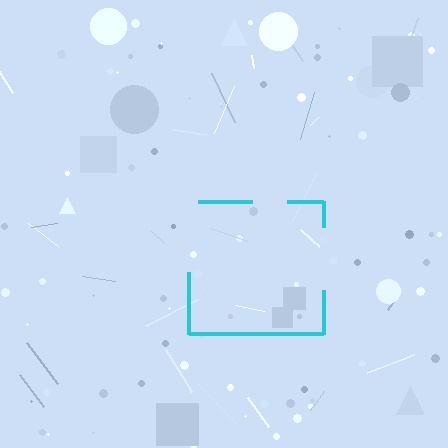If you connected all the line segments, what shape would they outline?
They would outline a square.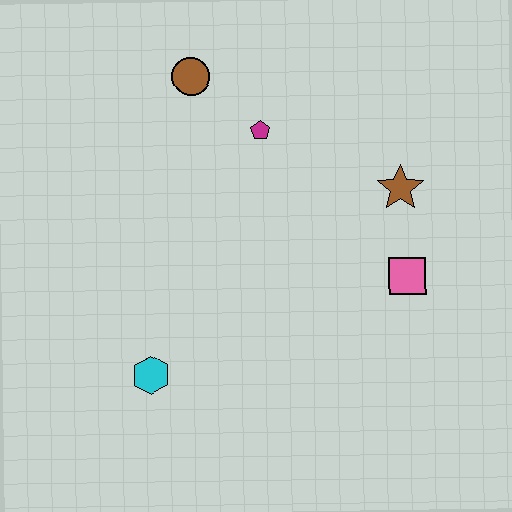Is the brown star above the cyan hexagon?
Yes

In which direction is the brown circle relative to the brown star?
The brown circle is to the left of the brown star.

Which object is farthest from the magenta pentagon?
The cyan hexagon is farthest from the magenta pentagon.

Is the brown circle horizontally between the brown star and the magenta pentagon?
No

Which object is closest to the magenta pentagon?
The brown circle is closest to the magenta pentagon.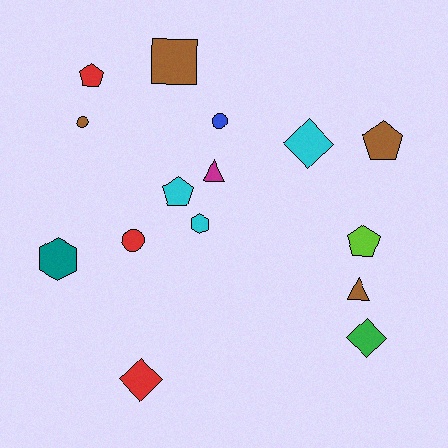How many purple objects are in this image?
There are no purple objects.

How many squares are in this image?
There is 1 square.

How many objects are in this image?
There are 15 objects.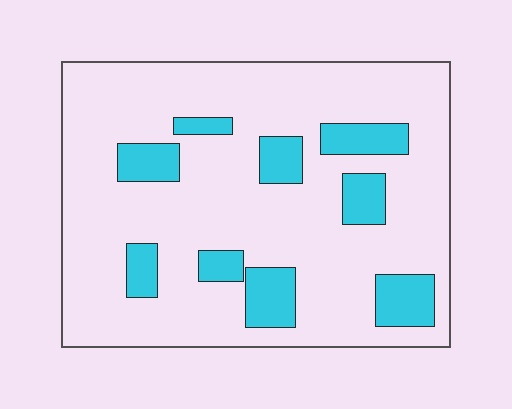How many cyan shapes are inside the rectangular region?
9.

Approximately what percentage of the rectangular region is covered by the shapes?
Approximately 20%.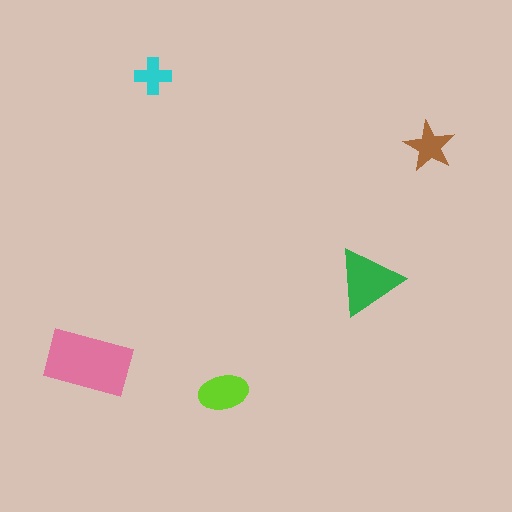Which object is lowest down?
The lime ellipse is bottommost.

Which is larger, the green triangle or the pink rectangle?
The pink rectangle.